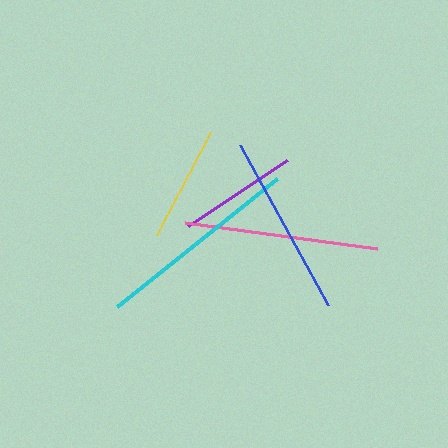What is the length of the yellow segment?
The yellow segment is approximately 117 pixels long.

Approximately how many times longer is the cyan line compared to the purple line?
The cyan line is approximately 1.7 times the length of the purple line.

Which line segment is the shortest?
The yellow line is the shortest at approximately 117 pixels.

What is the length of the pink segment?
The pink segment is approximately 194 pixels long.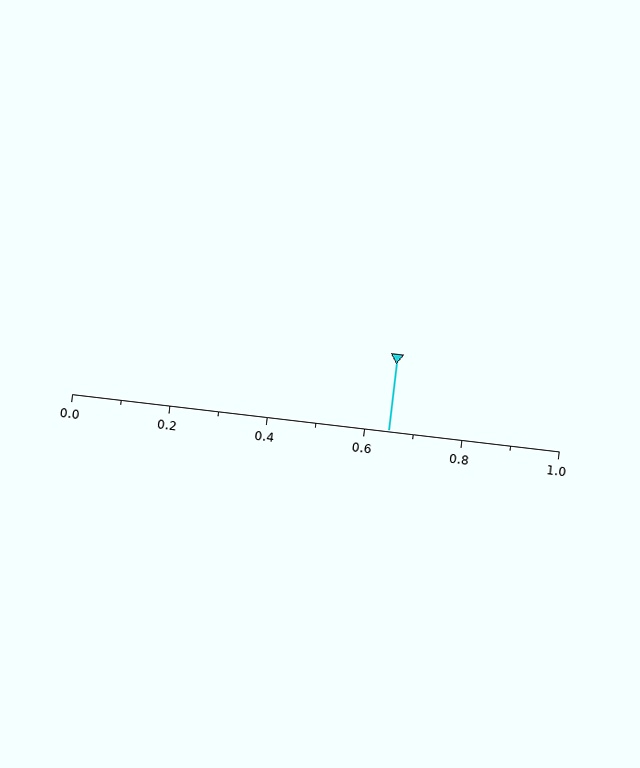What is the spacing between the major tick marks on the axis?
The major ticks are spaced 0.2 apart.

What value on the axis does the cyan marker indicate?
The marker indicates approximately 0.65.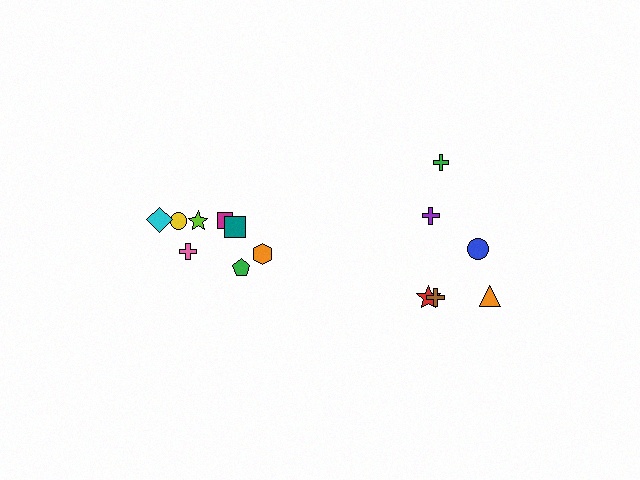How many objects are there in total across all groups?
There are 14 objects.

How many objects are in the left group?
There are 8 objects.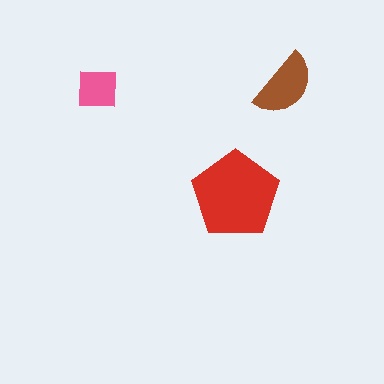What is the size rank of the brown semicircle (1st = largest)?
2nd.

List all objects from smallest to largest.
The pink square, the brown semicircle, the red pentagon.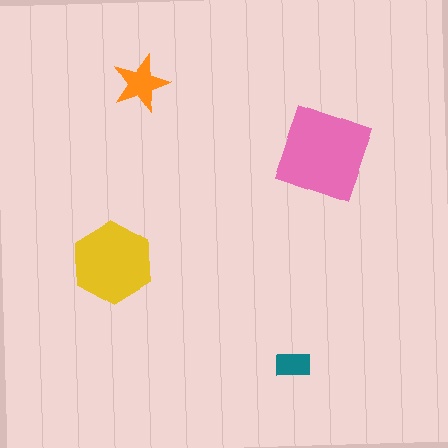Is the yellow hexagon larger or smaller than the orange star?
Larger.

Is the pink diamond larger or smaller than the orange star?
Larger.